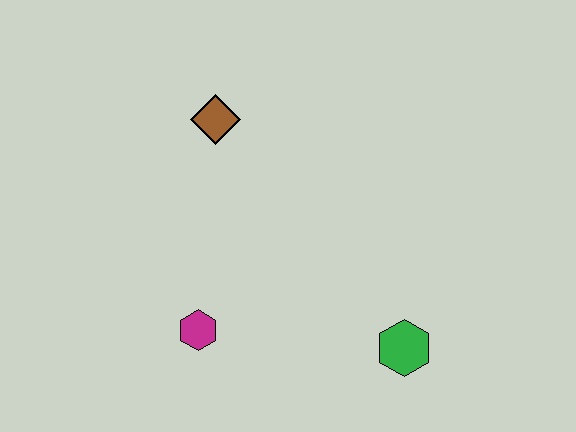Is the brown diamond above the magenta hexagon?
Yes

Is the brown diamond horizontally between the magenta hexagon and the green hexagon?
Yes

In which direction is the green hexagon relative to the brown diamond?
The green hexagon is below the brown diamond.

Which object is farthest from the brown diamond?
The green hexagon is farthest from the brown diamond.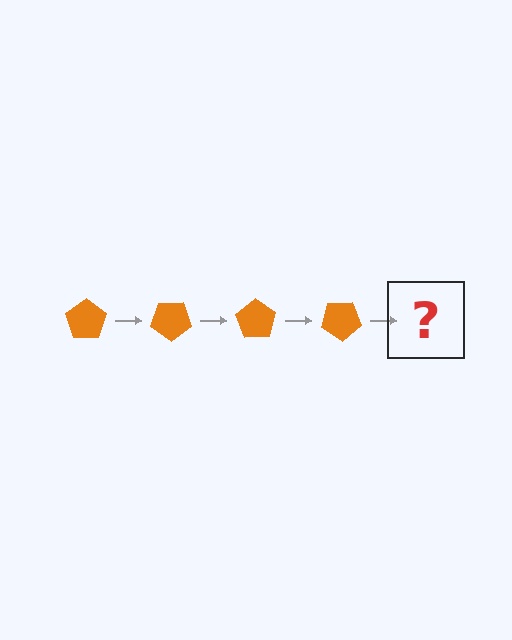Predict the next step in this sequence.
The next step is an orange pentagon rotated 140 degrees.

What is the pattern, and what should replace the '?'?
The pattern is that the pentagon rotates 35 degrees each step. The '?' should be an orange pentagon rotated 140 degrees.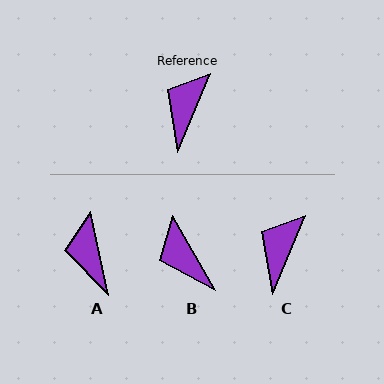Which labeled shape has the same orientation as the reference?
C.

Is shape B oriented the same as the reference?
No, it is off by about 53 degrees.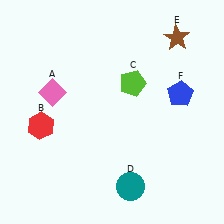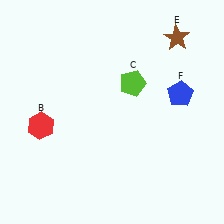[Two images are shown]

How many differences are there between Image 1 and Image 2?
There are 2 differences between the two images.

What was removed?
The pink diamond (A), the teal circle (D) were removed in Image 2.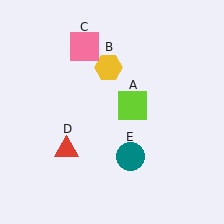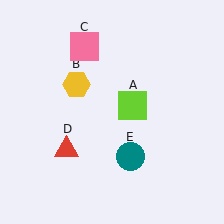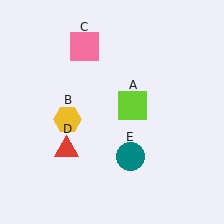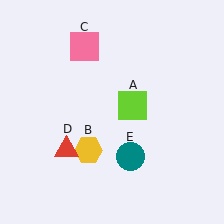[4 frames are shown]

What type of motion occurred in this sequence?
The yellow hexagon (object B) rotated counterclockwise around the center of the scene.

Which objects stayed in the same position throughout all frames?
Lime square (object A) and pink square (object C) and red triangle (object D) and teal circle (object E) remained stationary.